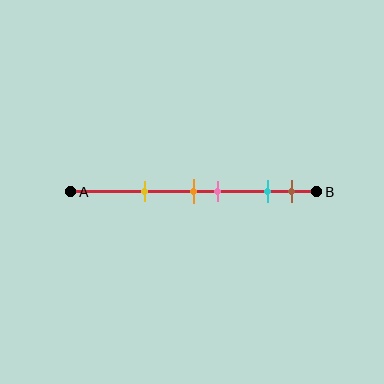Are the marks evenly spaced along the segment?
No, the marks are not evenly spaced.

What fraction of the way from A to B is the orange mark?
The orange mark is approximately 50% (0.5) of the way from A to B.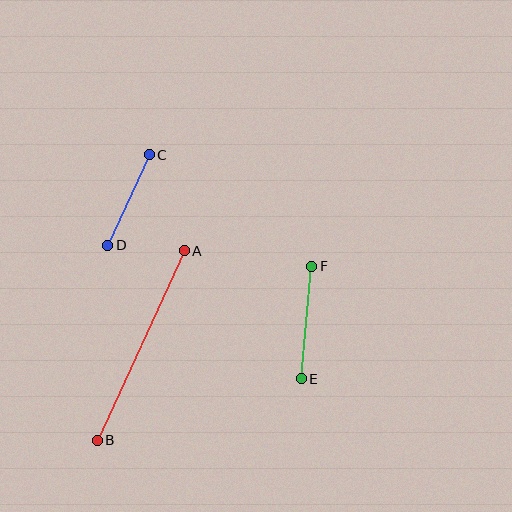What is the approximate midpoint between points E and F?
The midpoint is at approximately (307, 323) pixels.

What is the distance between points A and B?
The distance is approximately 208 pixels.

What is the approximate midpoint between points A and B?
The midpoint is at approximately (141, 345) pixels.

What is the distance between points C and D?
The distance is approximately 99 pixels.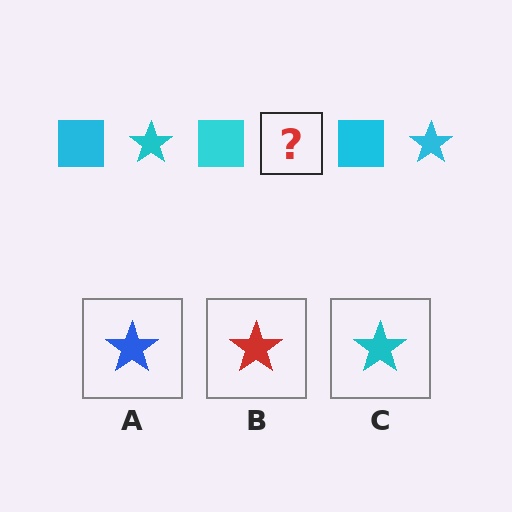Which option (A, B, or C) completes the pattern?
C.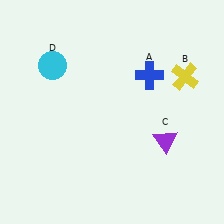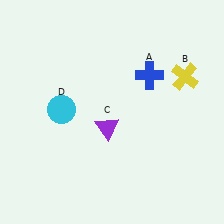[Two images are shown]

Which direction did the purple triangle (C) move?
The purple triangle (C) moved left.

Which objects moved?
The objects that moved are: the purple triangle (C), the cyan circle (D).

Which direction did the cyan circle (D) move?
The cyan circle (D) moved down.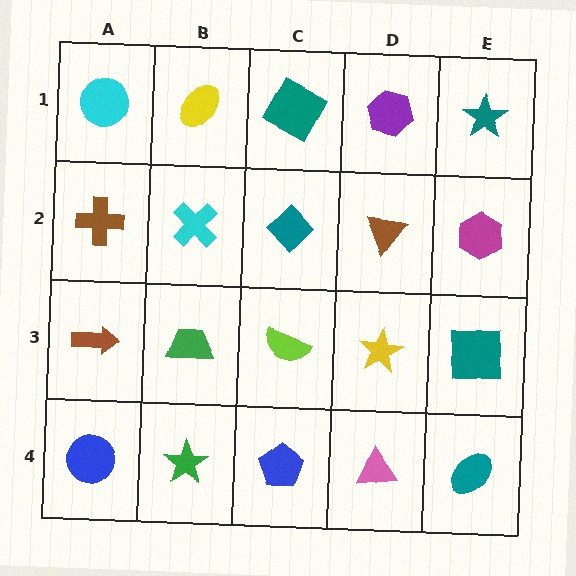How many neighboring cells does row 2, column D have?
4.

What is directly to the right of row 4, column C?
A pink triangle.